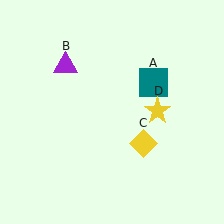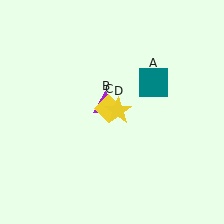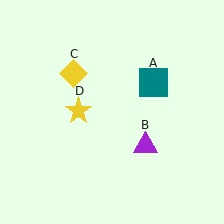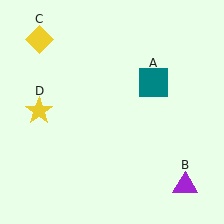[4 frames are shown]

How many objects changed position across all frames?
3 objects changed position: purple triangle (object B), yellow diamond (object C), yellow star (object D).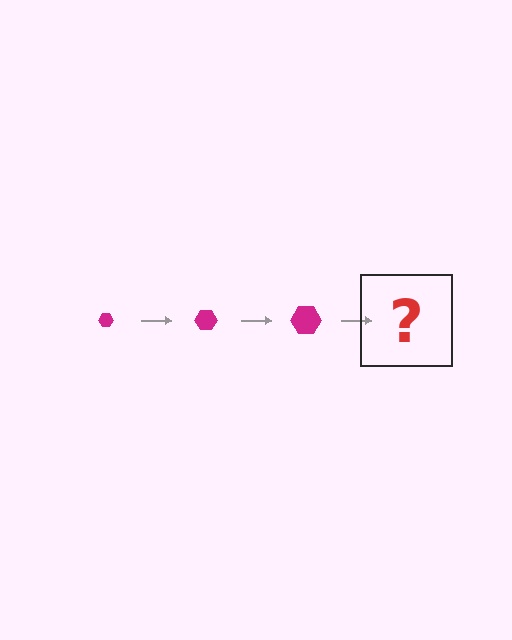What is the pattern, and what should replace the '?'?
The pattern is that the hexagon gets progressively larger each step. The '?' should be a magenta hexagon, larger than the previous one.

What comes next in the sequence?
The next element should be a magenta hexagon, larger than the previous one.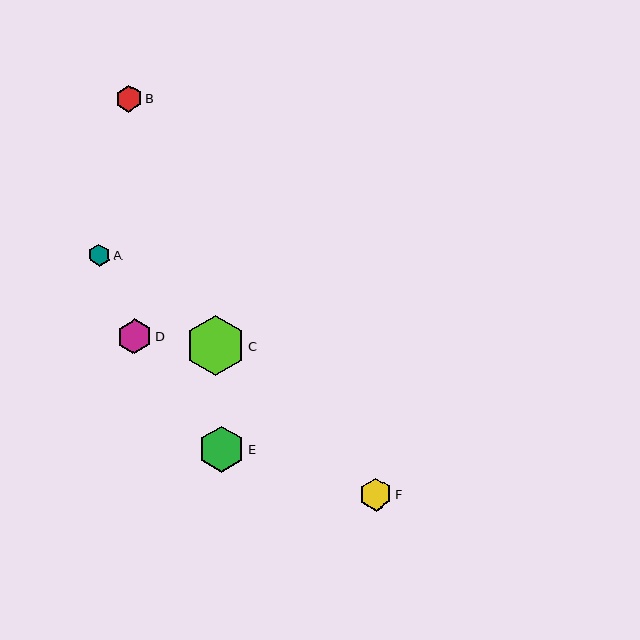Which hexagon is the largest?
Hexagon C is the largest with a size of approximately 60 pixels.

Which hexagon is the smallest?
Hexagon A is the smallest with a size of approximately 22 pixels.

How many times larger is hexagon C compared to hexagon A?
Hexagon C is approximately 2.7 times the size of hexagon A.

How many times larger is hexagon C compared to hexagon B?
Hexagon C is approximately 2.2 times the size of hexagon B.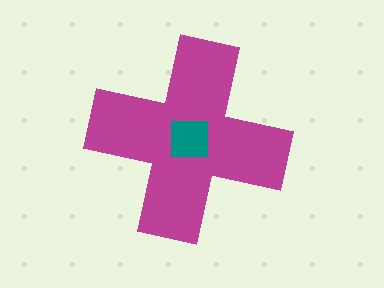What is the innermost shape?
The teal square.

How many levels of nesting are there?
2.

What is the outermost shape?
The magenta cross.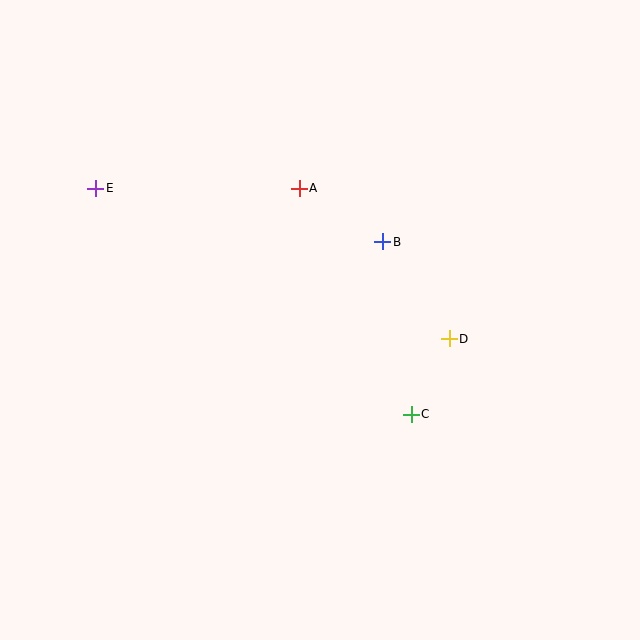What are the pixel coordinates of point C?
Point C is at (411, 414).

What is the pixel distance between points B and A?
The distance between B and A is 99 pixels.